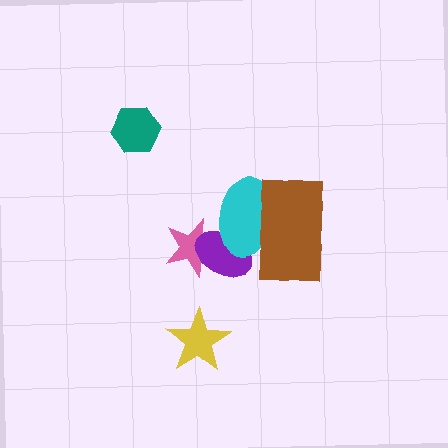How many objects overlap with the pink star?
2 objects overlap with the pink star.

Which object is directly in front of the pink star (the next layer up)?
The purple ellipse is directly in front of the pink star.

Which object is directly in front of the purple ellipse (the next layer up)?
The cyan ellipse is directly in front of the purple ellipse.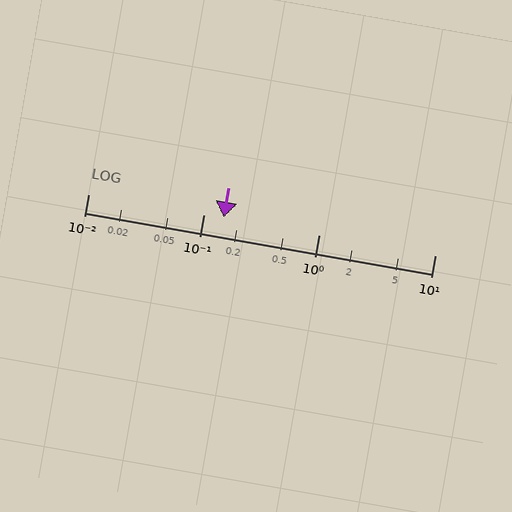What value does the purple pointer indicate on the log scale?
The pointer indicates approximately 0.15.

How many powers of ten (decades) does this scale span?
The scale spans 3 decades, from 0.01 to 10.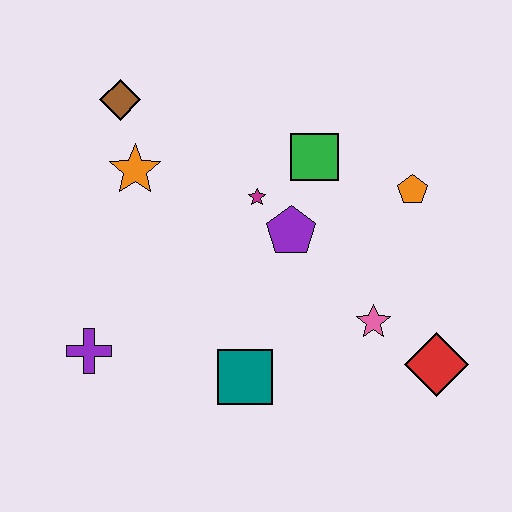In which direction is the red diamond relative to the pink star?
The red diamond is to the right of the pink star.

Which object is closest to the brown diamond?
The orange star is closest to the brown diamond.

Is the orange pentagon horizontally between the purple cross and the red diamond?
Yes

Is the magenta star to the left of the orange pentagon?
Yes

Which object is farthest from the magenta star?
The red diamond is farthest from the magenta star.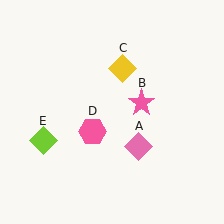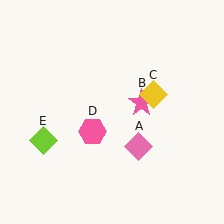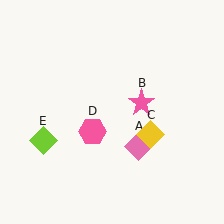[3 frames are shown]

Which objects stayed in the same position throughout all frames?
Pink diamond (object A) and pink star (object B) and pink hexagon (object D) and lime diamond (object E) remained stationary.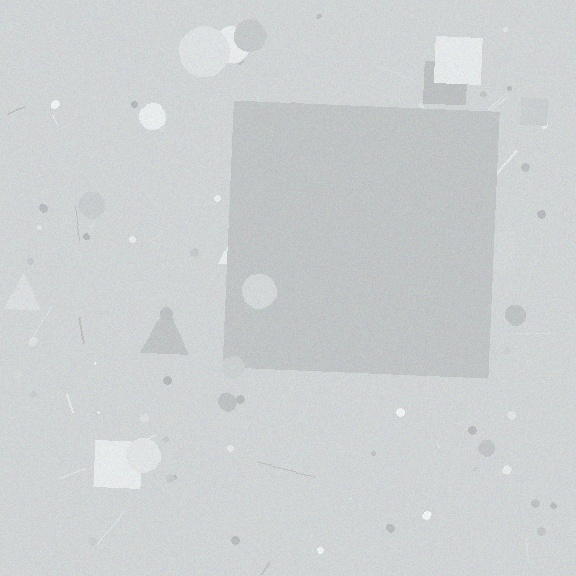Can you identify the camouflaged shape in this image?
The camouflaged shape is a square.